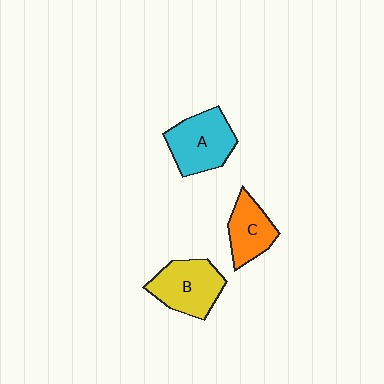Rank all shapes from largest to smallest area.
From largest to smallest: A (cyan), B (yellow), C (orange).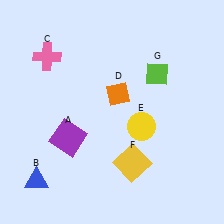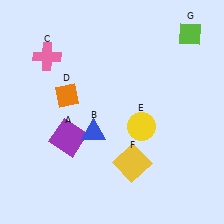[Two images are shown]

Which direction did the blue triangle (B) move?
The blue triangle (B) moved right.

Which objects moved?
The objects that moved are: the blue triangle (B), the orange diamond (D), the lime diamond (G).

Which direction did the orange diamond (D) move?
The orange diamond (D) moved left.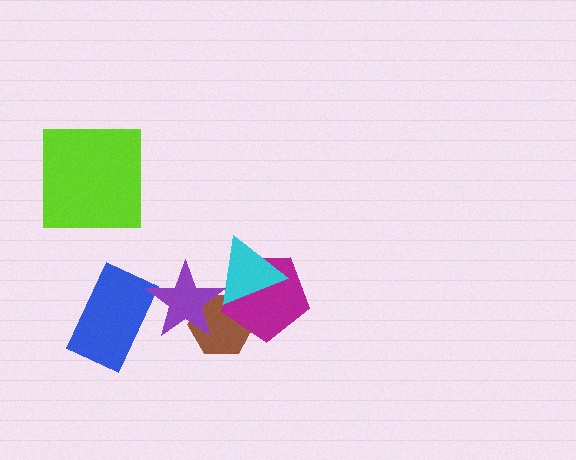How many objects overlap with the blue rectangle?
1 object overlaps with the blue rectangle.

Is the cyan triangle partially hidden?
Yes, it is partially covered by another shape.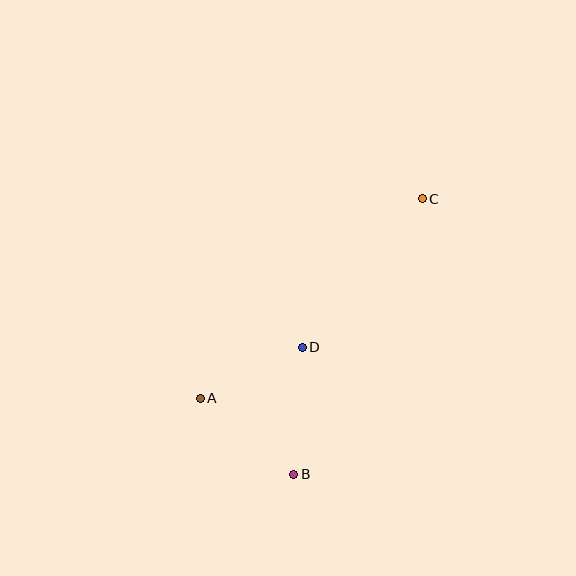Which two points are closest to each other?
Points A and D are closest to each other.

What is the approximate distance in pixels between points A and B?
The distance between A and B is approximately 121 pixels.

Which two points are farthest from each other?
Points B and C are farthest from each other.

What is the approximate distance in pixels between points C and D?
The distance between C and D is approximately 191 pixels.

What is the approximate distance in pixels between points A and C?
The distance between A and C is approximately 299 pixels.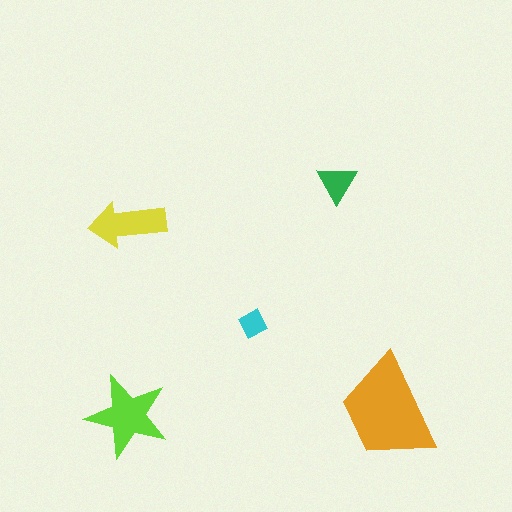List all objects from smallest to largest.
The cyan diamond, the green triangle, the yellow arrow, the lime star, the orange trapezoid.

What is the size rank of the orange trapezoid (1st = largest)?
1st.